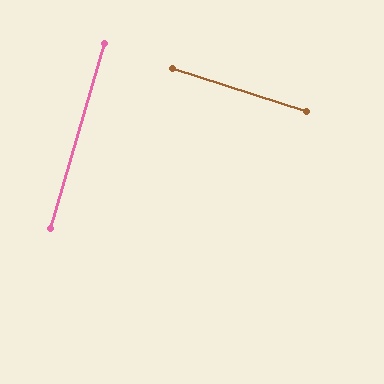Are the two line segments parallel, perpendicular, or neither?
Perpendicular — they meet at approximately 88°.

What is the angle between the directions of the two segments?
Approximately 88 degrees.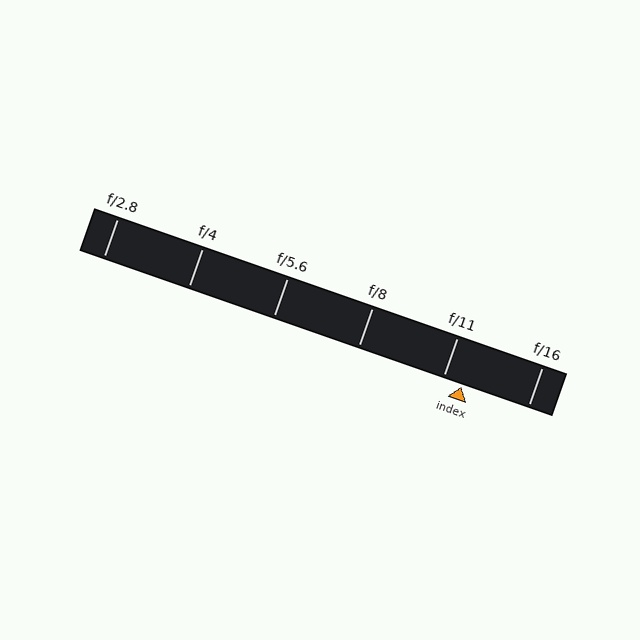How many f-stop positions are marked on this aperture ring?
There are 6 f-stop positions marked.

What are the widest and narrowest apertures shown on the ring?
The widest aperture shown is f/2.8 and the narrowest is f/16.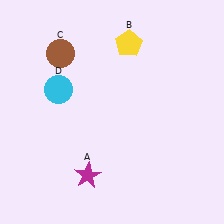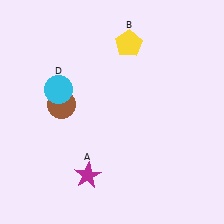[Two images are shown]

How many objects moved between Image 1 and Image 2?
1 object moved between the two images.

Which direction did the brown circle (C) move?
The brown circle (C) moved down.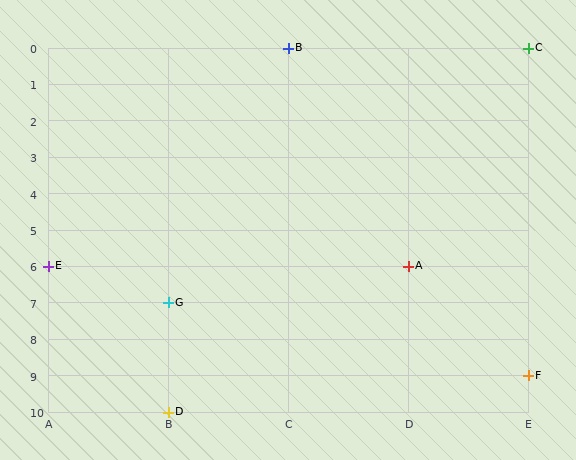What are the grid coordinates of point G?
Point G is at grid coordinates (B, 7).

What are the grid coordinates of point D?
Point D is at grid coordinates (B, 10).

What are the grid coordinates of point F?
Point F is at grid coordinates (E, 9).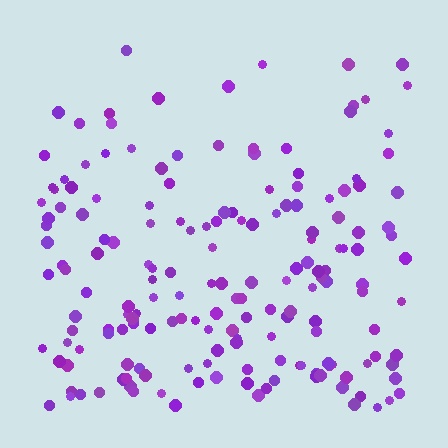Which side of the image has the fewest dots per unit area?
The top.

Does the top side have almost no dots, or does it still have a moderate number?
Still a moderate number, just noticeably fewer than the bottom.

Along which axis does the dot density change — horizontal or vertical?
Vertical.